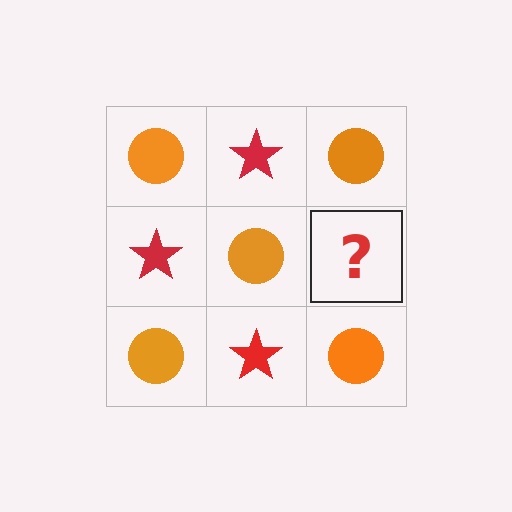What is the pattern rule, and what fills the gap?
The rule is that it alternates orange circle and red star in a checkerboard pattern. The gap should be filled with a red star.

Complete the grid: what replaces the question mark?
The question mark should be replaced with a red star.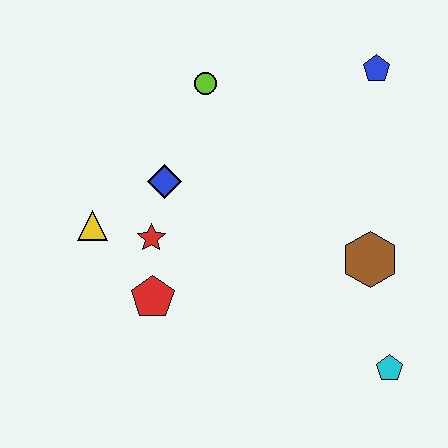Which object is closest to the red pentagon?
The red star is closest to the red pentagon.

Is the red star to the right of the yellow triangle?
Yes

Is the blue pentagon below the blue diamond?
No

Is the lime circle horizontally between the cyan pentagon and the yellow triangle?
Yes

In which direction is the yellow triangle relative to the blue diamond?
The yellow triangle is to the left of the blue diamond.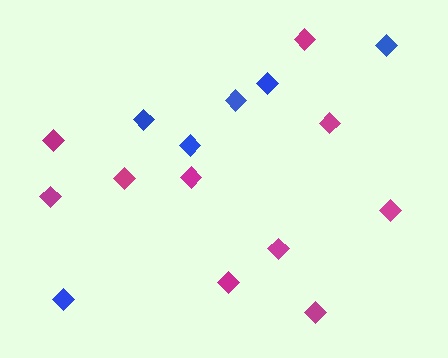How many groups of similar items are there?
There are 2 groups: one group of magenta diamonds (10) and one group of blue diamonds (6).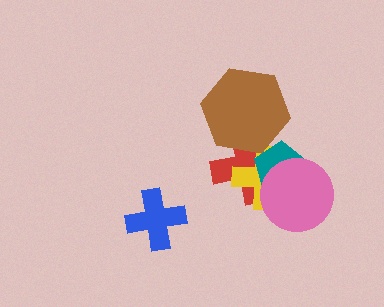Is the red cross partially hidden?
Yes, it is partially covered by another shape.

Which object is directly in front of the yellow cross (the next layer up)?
The teal pentagon is directly in front of the yellow cross.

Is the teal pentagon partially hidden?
Yes, it is partially covered by another shape.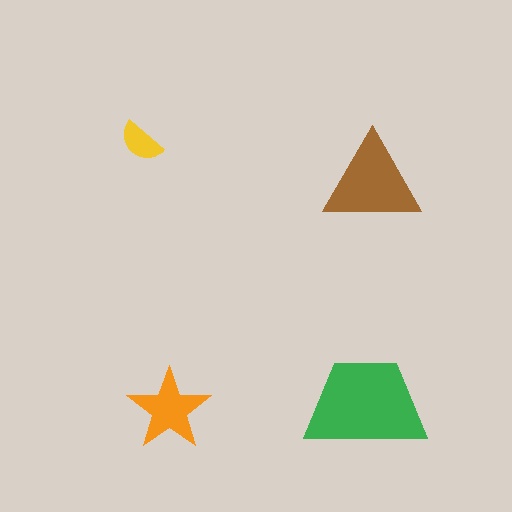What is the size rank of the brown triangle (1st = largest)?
2nd.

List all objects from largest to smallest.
The green trapezoid, the brown triangle, the orange star, the yellow semicircle.